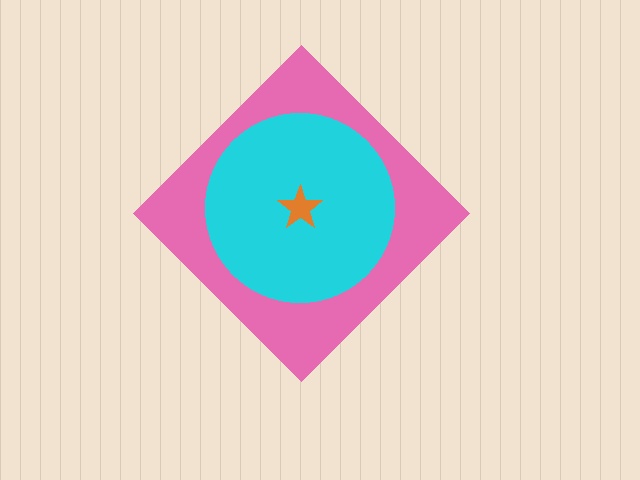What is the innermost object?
The orange star.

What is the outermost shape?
The pink diamond.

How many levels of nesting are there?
3.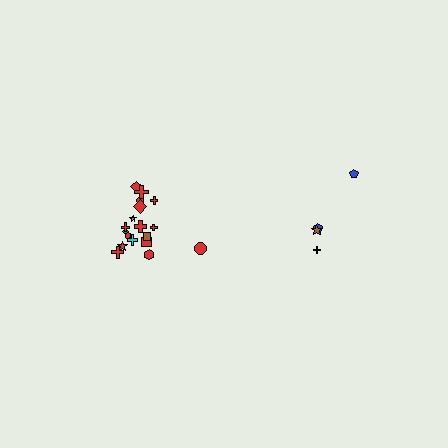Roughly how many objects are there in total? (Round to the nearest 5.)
Roughly 20 objects in total.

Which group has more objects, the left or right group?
The left group.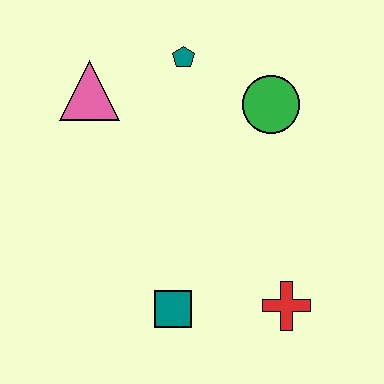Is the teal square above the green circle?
No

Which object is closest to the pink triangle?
The teal pentagon is closest to the pink triangle.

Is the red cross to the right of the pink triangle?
Yes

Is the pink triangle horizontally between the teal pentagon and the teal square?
No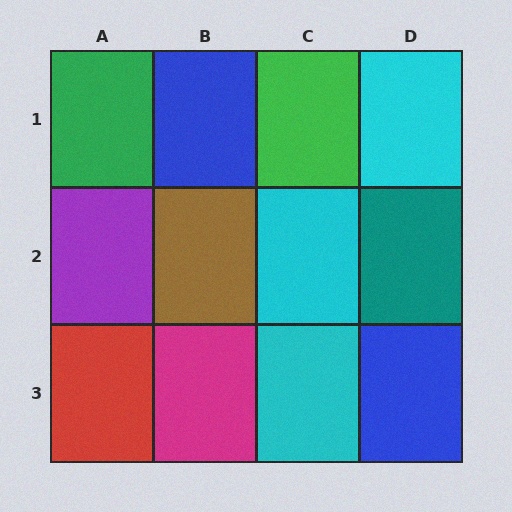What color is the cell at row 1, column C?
Green.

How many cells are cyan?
3 cells are cyan.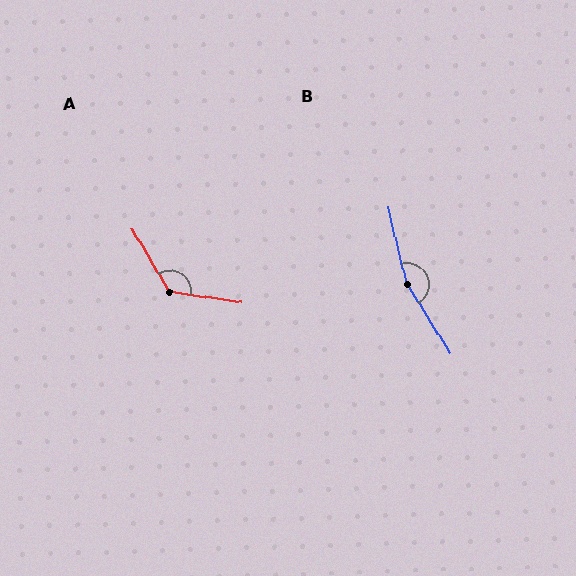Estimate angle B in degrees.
Approximately 162 degrees.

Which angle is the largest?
B, at approximately 162 degrees.